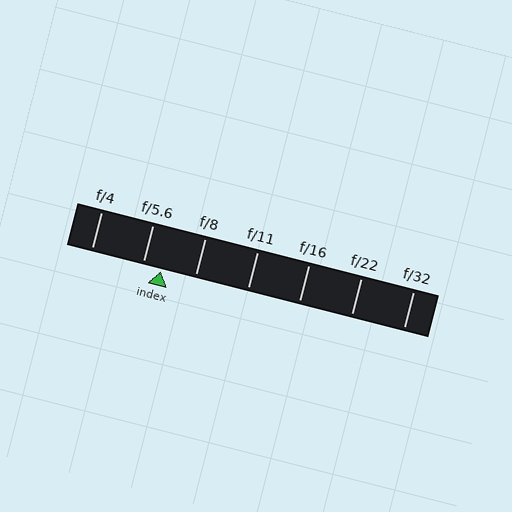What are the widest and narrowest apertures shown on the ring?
The widest aperture shown is f/4 and the narrowest is f/32.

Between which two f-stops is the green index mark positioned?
The index mark is between f/5.6 and f/8.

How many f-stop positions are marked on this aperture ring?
There are 7 f-stop positions marked.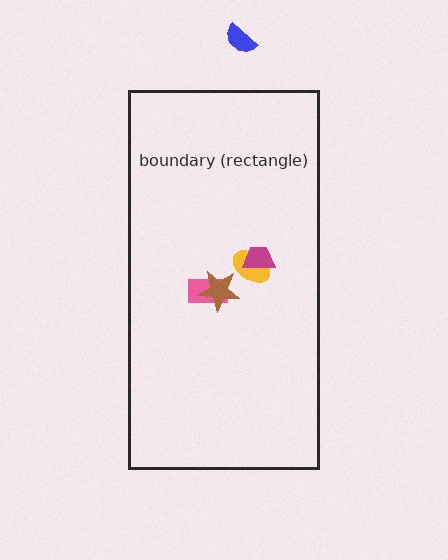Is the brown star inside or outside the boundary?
Inside.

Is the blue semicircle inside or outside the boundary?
Outside.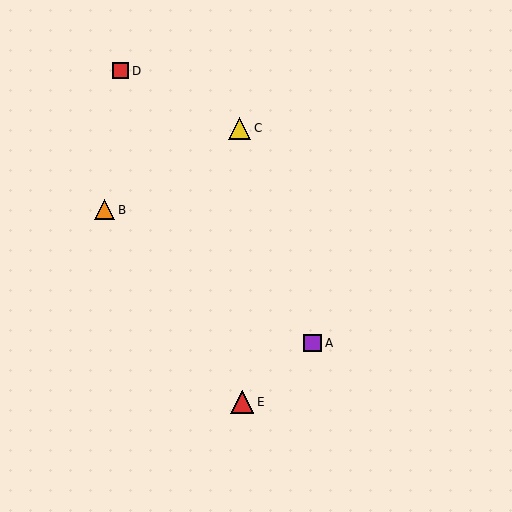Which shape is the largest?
The red triangle (labeled E) is the largest.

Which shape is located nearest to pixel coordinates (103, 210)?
The orange triangle (labeled B) at (105, 210) is nearest to that location.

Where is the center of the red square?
The center of the red square is at (121, 71).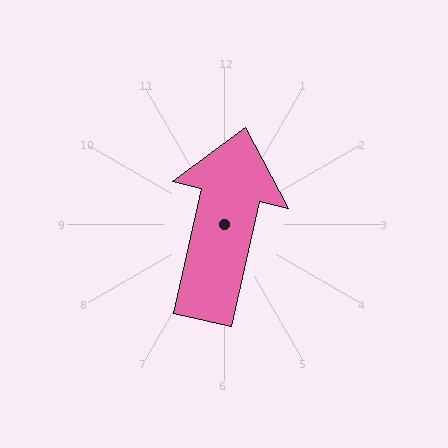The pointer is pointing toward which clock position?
Roughly 12 o'clock.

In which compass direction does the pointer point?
North.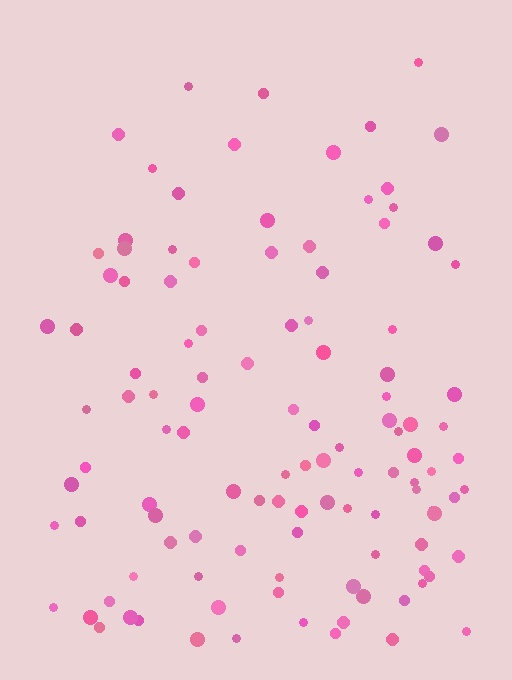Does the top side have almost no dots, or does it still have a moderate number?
Still a moderate number, just noticeably fewer than the bottom.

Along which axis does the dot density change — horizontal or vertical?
Vertical.